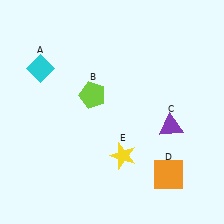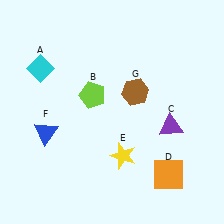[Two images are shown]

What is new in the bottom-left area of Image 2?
A blue triangle (F) was added in the bottom-left area of Image 2.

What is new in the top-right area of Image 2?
A brown hexagon (G) was added in the top-right area of Image 2.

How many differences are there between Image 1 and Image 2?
There are 2 differences between the two images.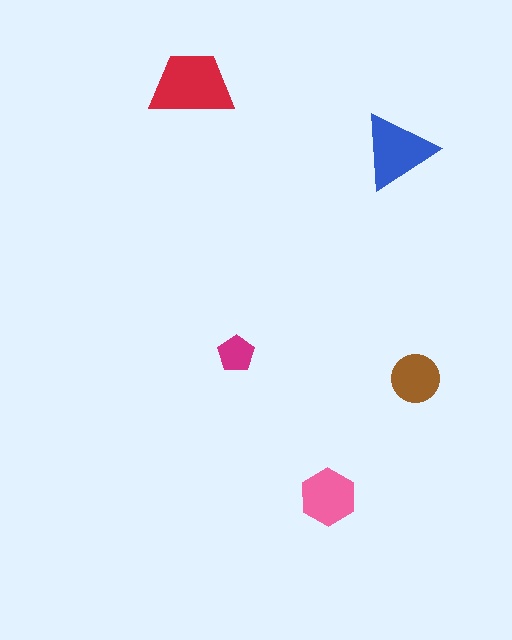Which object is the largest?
The red trapezoid.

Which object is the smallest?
The magenta pentagon.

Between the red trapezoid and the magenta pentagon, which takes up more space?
The red trapezoid.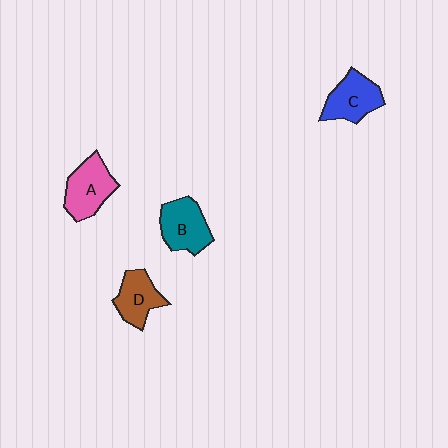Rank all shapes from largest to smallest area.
From largest to smallest: A (pink), B (teal), C (blue), D (brown).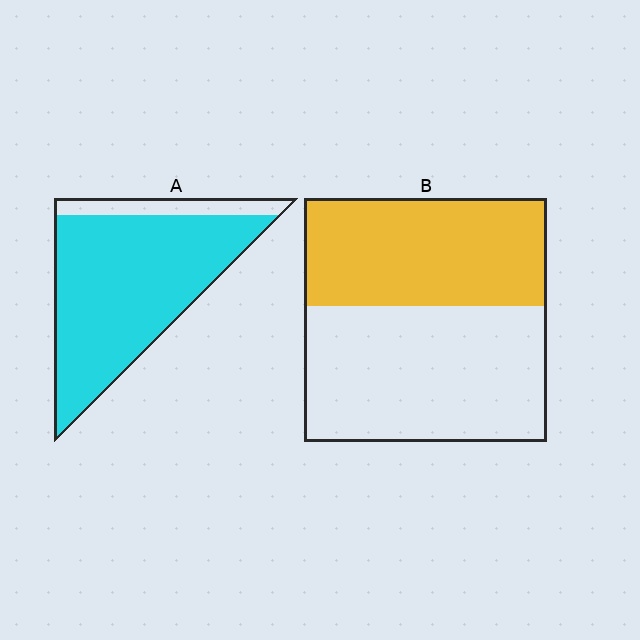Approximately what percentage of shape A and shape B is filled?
A is approximately 85% and B is approximately 45%.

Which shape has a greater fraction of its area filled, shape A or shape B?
Shape A.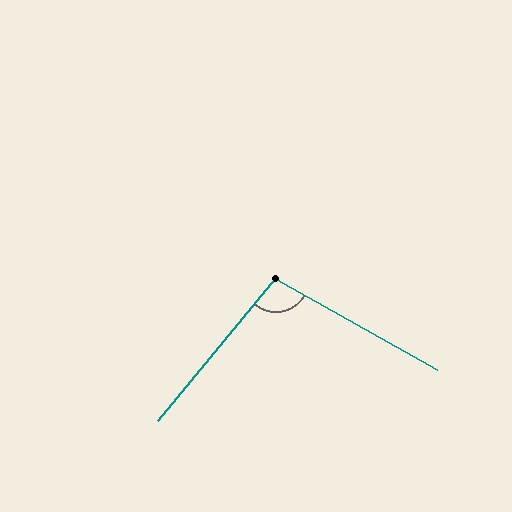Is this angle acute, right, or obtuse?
It is obtuse.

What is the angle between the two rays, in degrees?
Approximately 100 degrees.